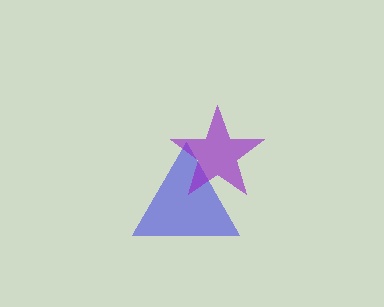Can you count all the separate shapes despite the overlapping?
Yes, there are 2 separate shapes.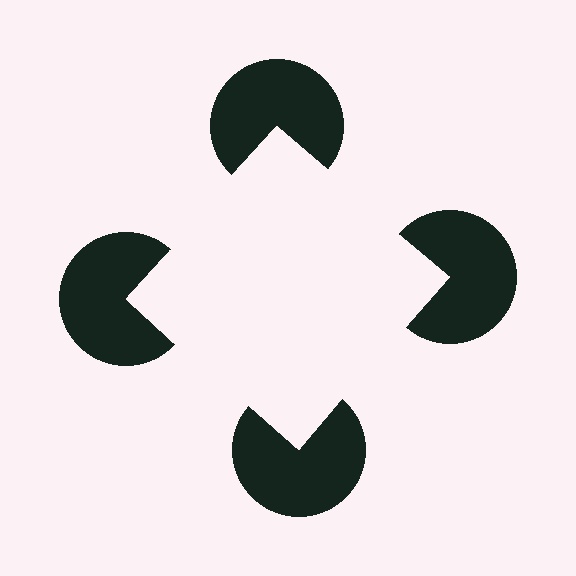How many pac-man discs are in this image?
There are 4 — one at each vertex of the illusory square.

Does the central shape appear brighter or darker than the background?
It typically appears slightly brighter than the background, even though no actual brightness change is drawn.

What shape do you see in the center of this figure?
An illusory square — its edges are inferred from the aligned wedge cuts in the pac-man discs, not physically drawn.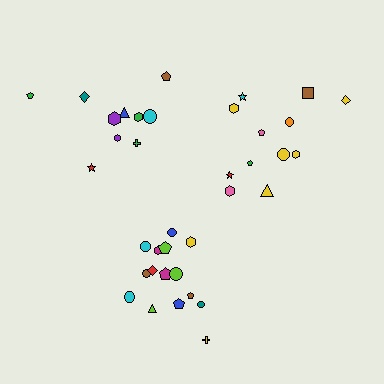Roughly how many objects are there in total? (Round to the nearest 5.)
Roughly 35 objects in total.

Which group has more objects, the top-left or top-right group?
The top-right group.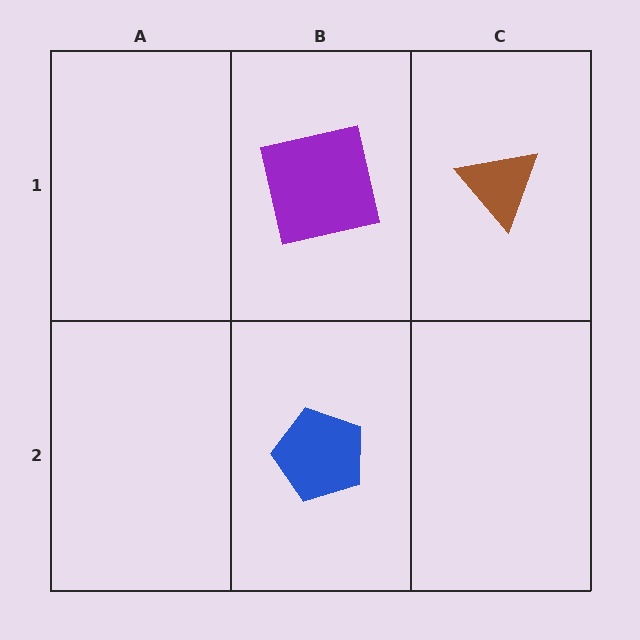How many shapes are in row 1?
2 shapes.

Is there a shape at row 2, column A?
No, that cell is empty.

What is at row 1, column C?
A brown triangle.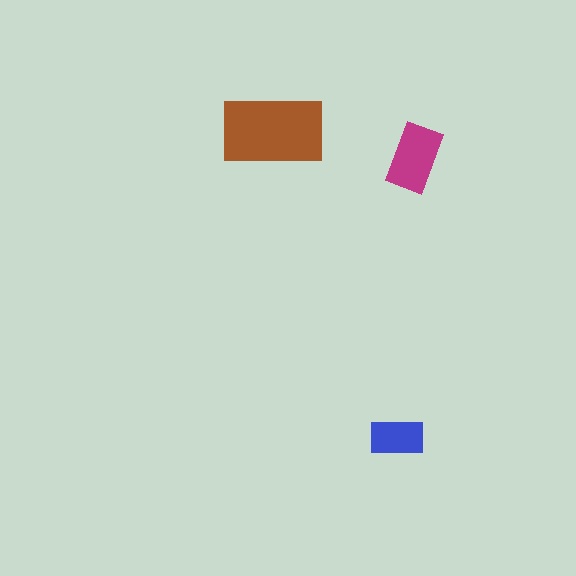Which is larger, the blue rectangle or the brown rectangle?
The brown one.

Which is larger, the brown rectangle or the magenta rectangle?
The brown one.